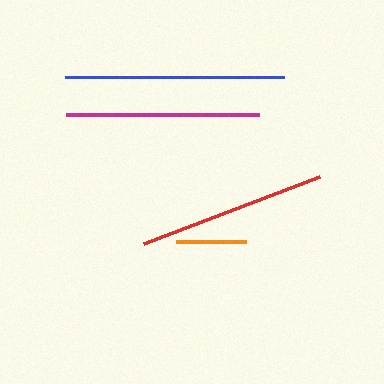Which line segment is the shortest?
The orange line is the shortest at approximately 70 pixels.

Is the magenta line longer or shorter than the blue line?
The blue line is longer than the magenta line.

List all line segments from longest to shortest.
From longest to shortest: blue, magenta, red, orange.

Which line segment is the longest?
The blue line is the longest at approximately 219 pixels.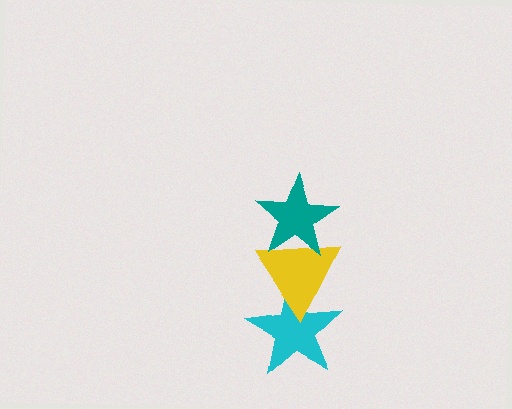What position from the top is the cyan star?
The cyan star is 3rd from the top.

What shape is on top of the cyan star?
The yellow triangle is on top of the cyan star.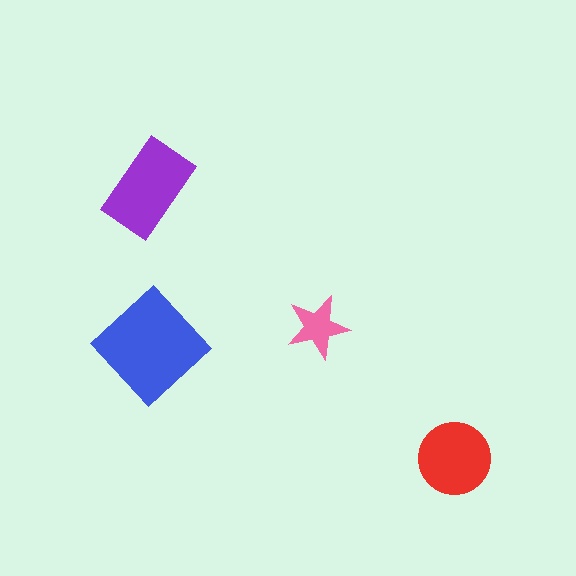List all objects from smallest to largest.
The pink star, the red circle, the purple rectangle, the blue diamond.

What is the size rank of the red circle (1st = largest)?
3rd.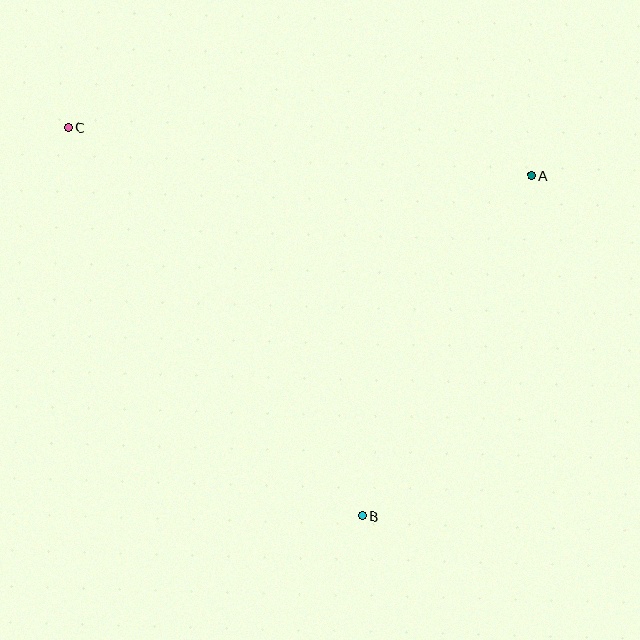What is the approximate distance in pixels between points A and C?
The distance between A and C is approximately 465 pixels.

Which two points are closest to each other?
Points A and B are closest to each other.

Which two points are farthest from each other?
Points B and C are farthest from each other.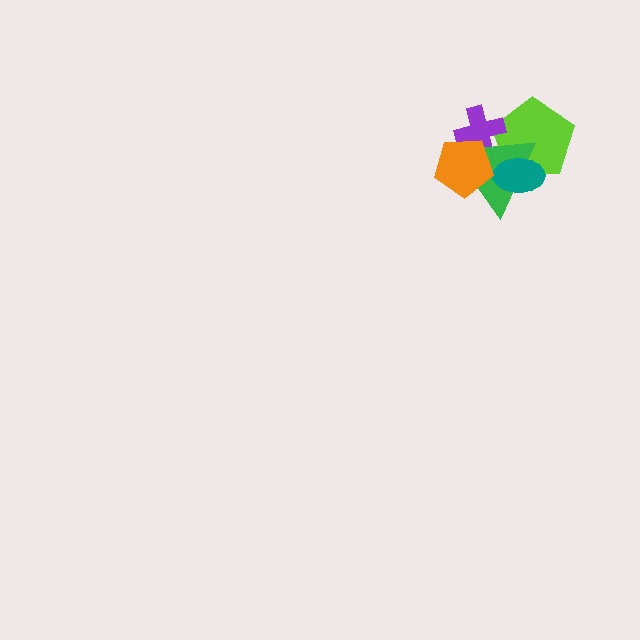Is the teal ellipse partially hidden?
No, no other shape covers it.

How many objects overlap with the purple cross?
3 objects overlap with the purple cross.